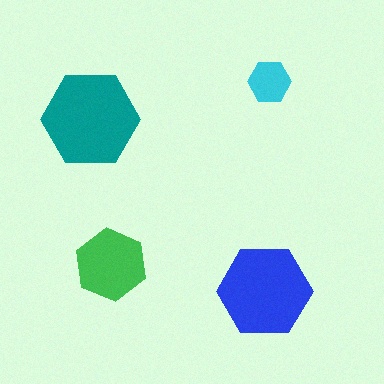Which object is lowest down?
The blue hexagon is bottommost.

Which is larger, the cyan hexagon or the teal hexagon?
The teal one.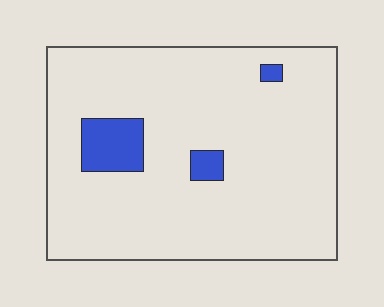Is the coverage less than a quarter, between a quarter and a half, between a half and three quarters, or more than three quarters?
Less than a quarter.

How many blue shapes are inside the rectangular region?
3.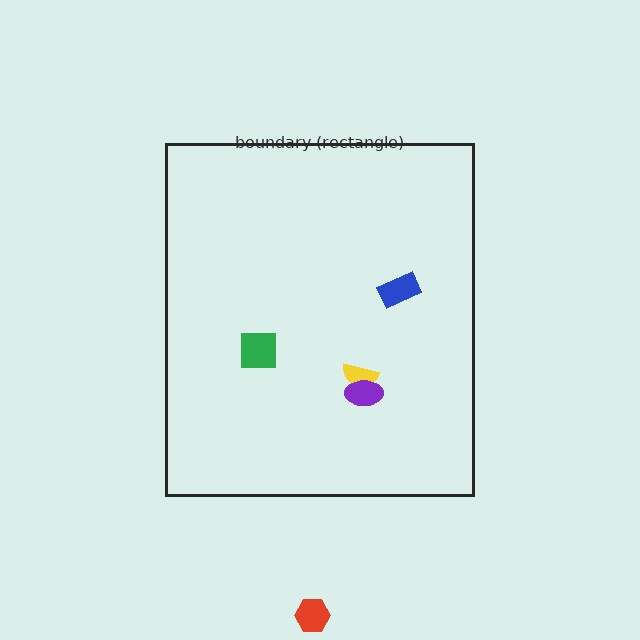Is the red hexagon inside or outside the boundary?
Outside.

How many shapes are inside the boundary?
4 inside, 1 outside.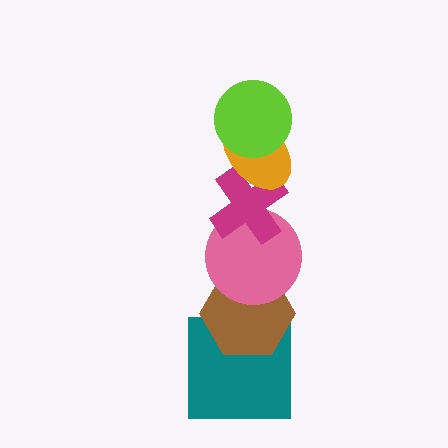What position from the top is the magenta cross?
The magenta cross is 3rd from the top.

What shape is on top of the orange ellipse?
The lime circle is on top of the orange ellipse.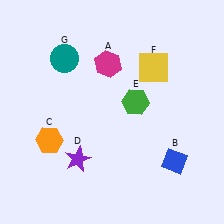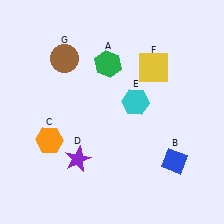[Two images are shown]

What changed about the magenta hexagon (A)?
In Image 1, A is magenta. In Image 2, it changed to green.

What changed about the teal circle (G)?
In Image 1, G is teal. In Image 2, it changed to brown.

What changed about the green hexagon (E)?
In Image 1, E is green. In Image 2, it changed to cyan.